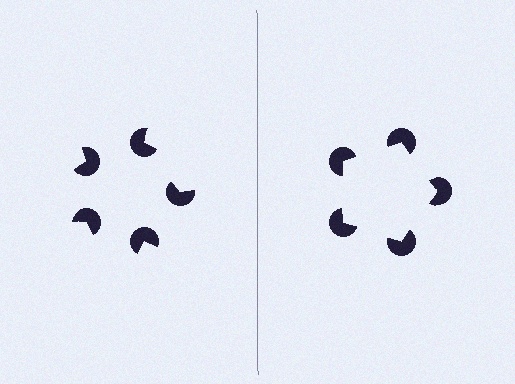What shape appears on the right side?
An illusory pentagon.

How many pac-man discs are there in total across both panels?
10 — 5 on each side.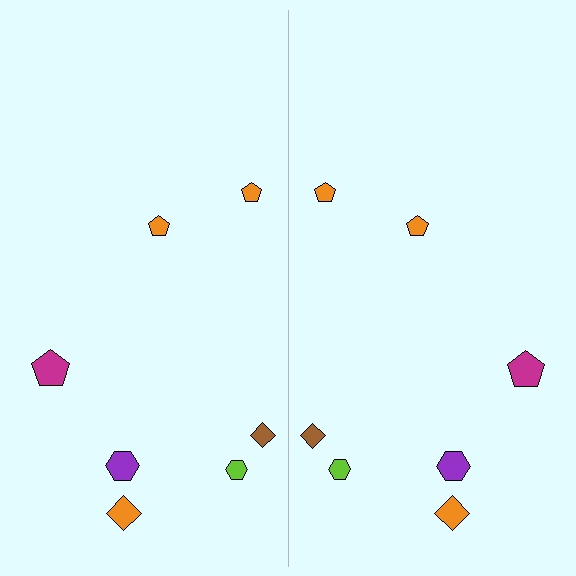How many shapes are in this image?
There are 14 shapes in this image.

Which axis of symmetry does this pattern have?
The pattern has a vertical axis of symmetry running through the center of the image.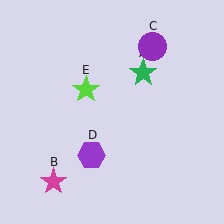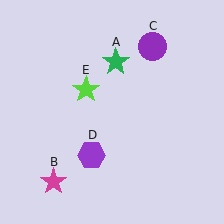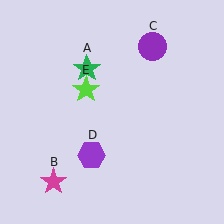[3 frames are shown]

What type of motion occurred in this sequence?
The green star (object A) rotated counterclockwise around the center of the scene.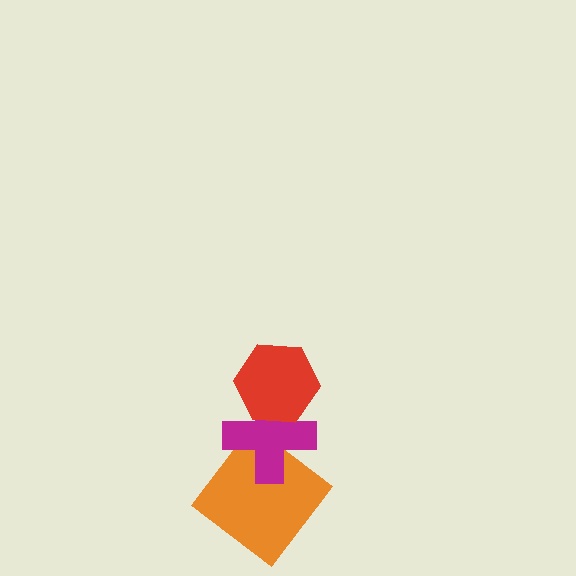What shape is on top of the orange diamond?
The magenta cross is on top of the orange diamond.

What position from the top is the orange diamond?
The orange diamond is 3rd from the top.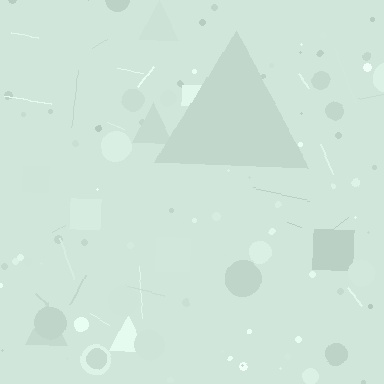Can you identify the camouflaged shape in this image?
The camouflaged shape is a triangle.